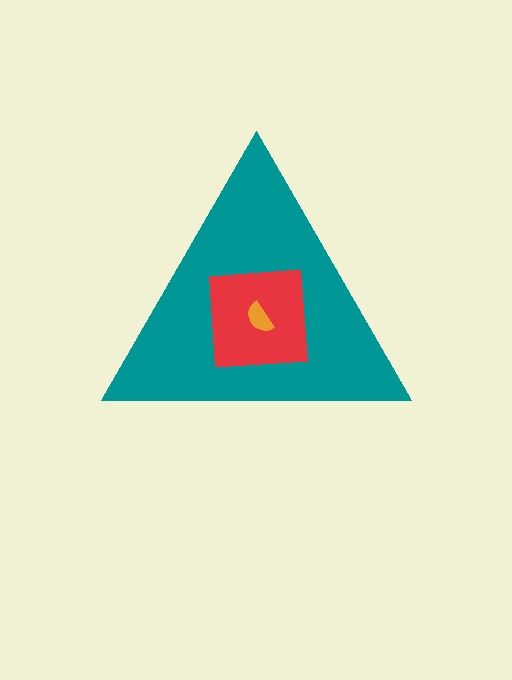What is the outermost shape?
The teal triangle.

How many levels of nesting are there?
3.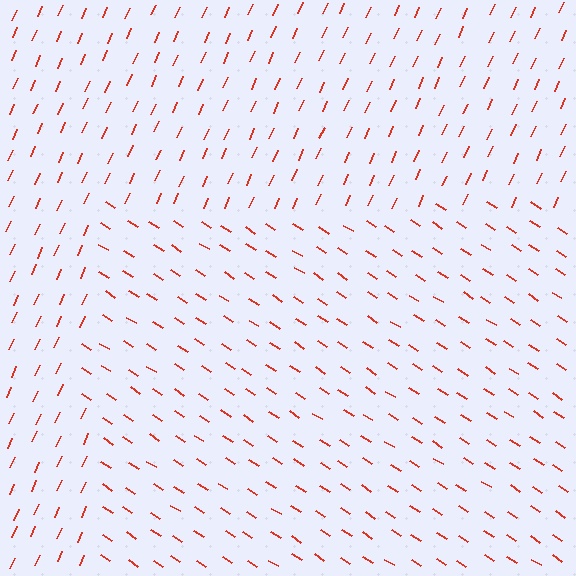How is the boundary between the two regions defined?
The boundary is defined purely by a change in line orientation (approximately 82 degrees difference). All lines are the same color and thickness.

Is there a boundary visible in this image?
Yes, there is a texture boundary formed by a change in line orientation.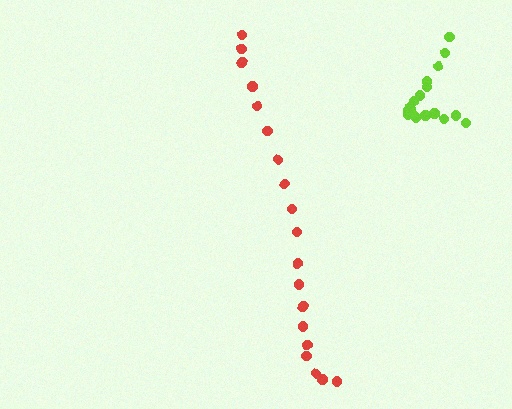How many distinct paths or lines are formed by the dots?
There are 2 distinct paths.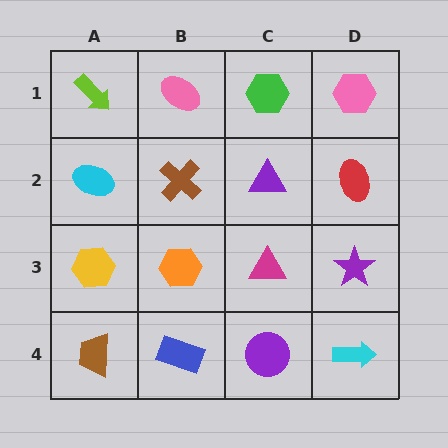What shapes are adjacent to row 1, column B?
A brown cross (row 2, column B), a lime arrow (row 1, column A), a green hexagon (row 1, column C).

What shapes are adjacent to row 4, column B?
An orange hexagon (row 3, column B), a brown trapezoid (row 4, column A), a purple circle (row 4, column C).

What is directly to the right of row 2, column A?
A brown cross.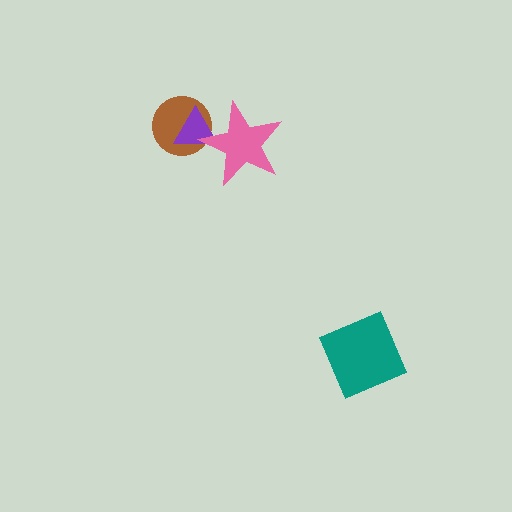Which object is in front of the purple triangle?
The pink star is in front of the purple triangle.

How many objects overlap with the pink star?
2 objects overlap with the pink star.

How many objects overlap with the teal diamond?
0 objects overlap with the teal diamond.